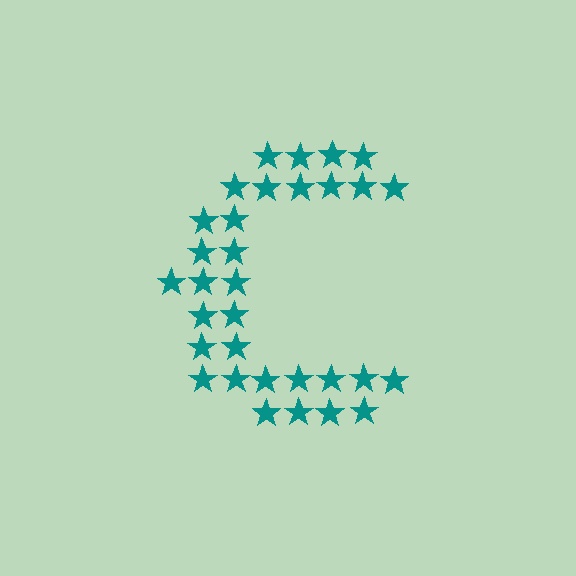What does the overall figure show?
The overall figure shows the letter C.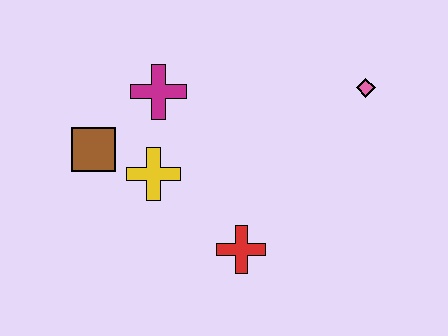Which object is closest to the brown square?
The yellow cross is closest to the brown square.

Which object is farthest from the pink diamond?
The brown square is farthest from the pink diamond.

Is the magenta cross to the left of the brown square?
No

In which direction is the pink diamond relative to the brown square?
The pink diamond is to the right of the brown square.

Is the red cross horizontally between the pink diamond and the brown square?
Yes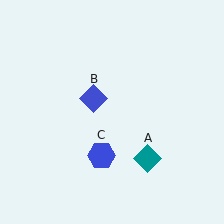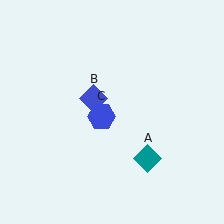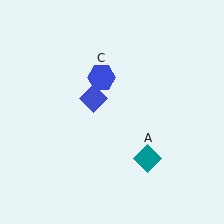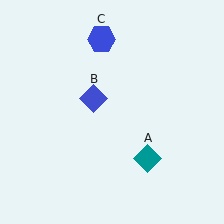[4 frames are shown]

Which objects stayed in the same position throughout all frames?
Teal diamond (object A) and blue diamond (object B) remained stationary.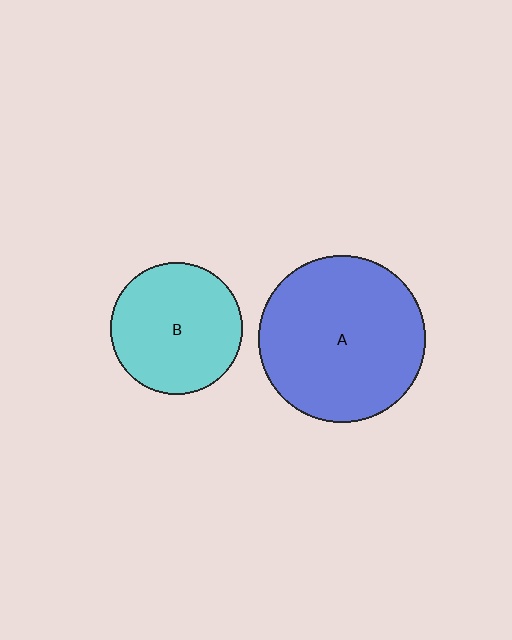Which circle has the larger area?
Circle A (blue).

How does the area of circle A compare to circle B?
Approximately 1.6 times.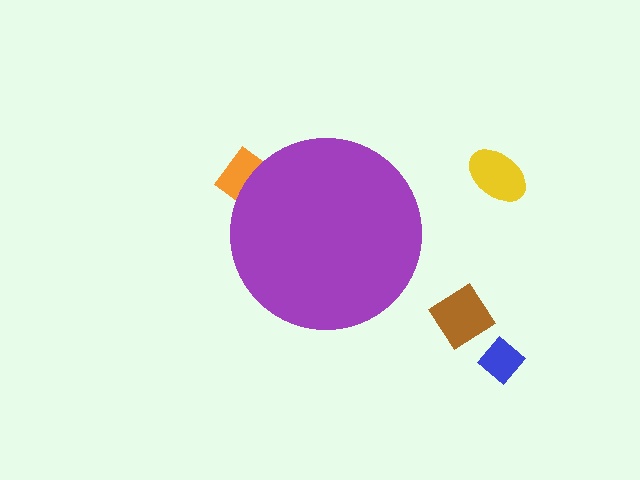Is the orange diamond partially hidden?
Yes, the orange diamond is partially hidden behind the purple circle.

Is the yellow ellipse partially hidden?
No, the yellow ellipse is fully visible.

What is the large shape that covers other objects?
A purple circle.